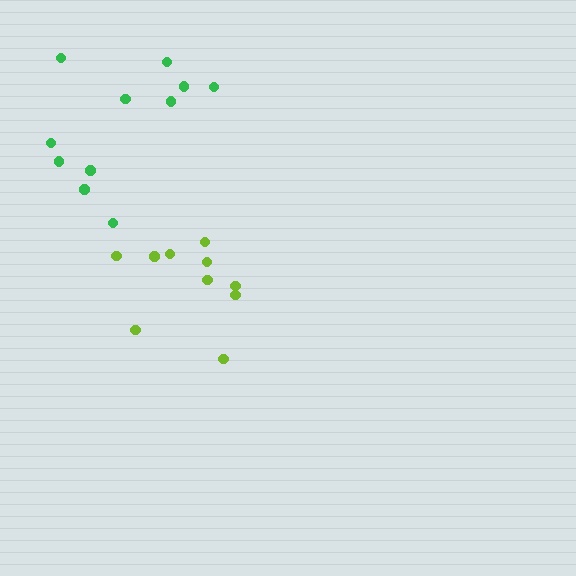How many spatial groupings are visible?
There are 2 spatial groupings.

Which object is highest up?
The green cluster is topmost.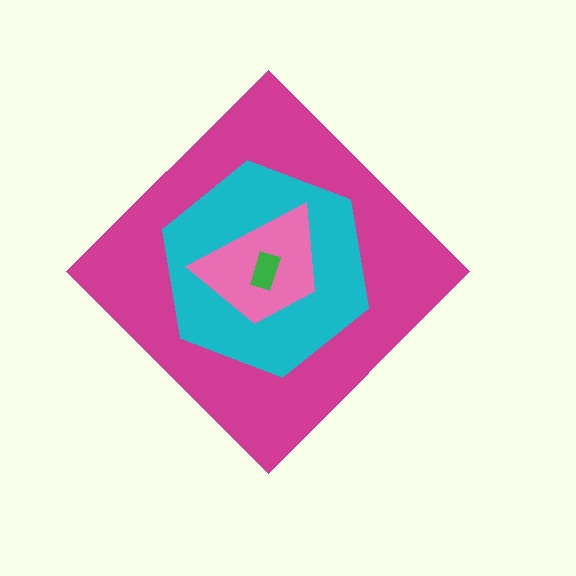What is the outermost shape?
The magenta diamond.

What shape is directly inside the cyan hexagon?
The pink trapezoid.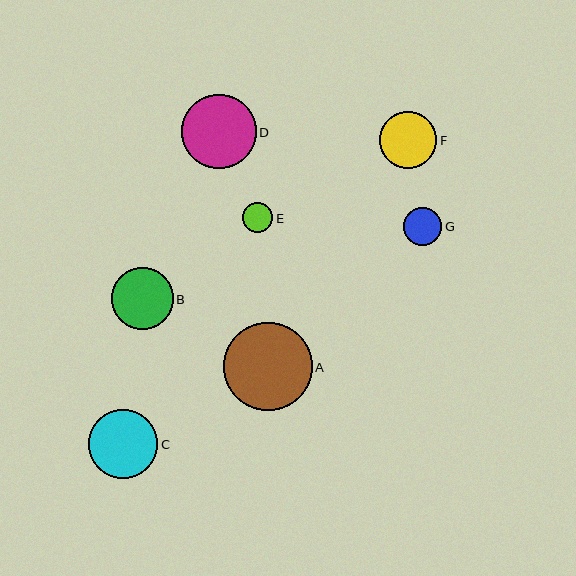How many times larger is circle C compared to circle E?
Circle C is approximately 2.3 times the size of circle E.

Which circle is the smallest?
Circle E is the smallest with a size of approximately 31 pixels.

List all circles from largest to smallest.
From largest to smallest: A, D, C, B, F, G, E.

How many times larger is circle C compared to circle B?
Circle C is approximately 1.1 times the size of circle B.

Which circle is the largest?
Circle A is the largest with a size of approximately 88 pixels.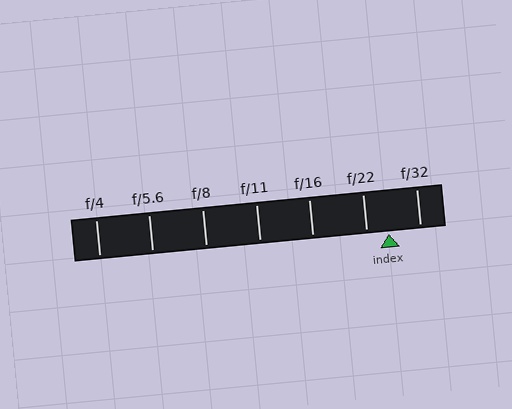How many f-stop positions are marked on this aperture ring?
There are 7 f-stop positions marked.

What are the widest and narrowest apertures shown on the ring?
The widest aperture shown is f/4 and the narrowest is f/32.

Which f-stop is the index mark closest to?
The index mark is closest to f/22.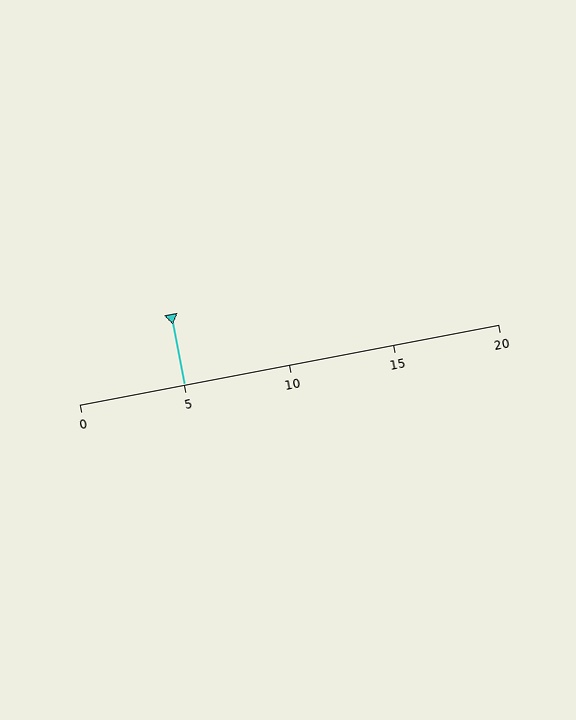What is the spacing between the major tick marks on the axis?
The major ticks are spaced 5 apart.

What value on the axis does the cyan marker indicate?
The marker indicates approximately 5.